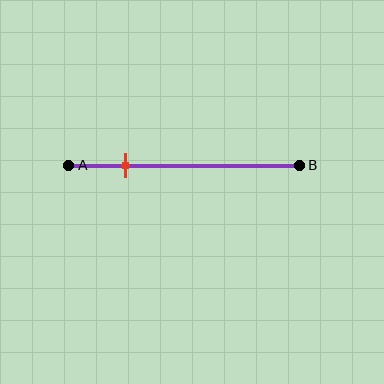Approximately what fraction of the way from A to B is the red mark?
The red mark is approximately 25% of the way from A to B.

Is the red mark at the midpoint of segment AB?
No, the mark is at about 25% from A, not at the 50% midpoint.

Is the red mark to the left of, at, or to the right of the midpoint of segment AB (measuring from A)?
The red mark is to the left of the midpoint of segment AB.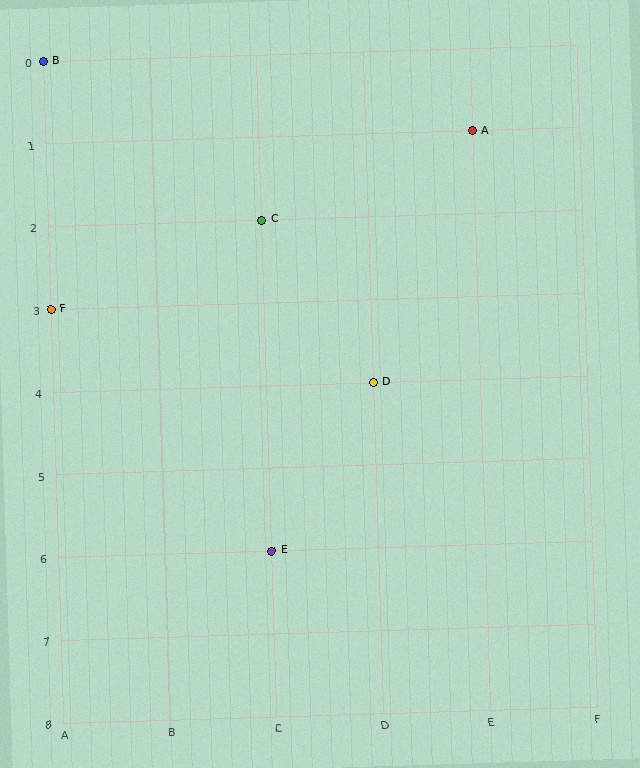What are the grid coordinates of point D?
Point D is at grid coordinates (D, 4).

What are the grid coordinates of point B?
Point B is at grid coordinates (A, 0).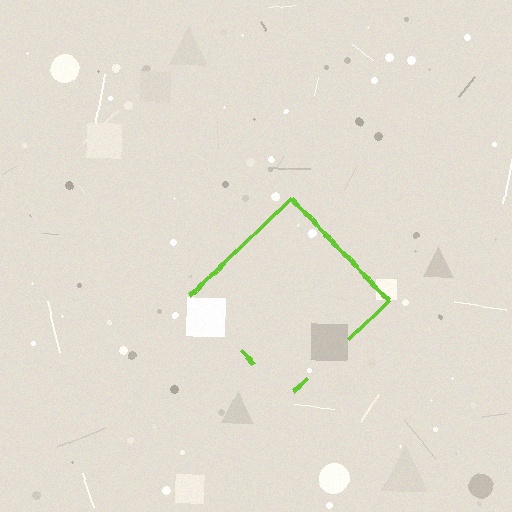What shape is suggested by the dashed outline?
The dashed outline suggests a diamond.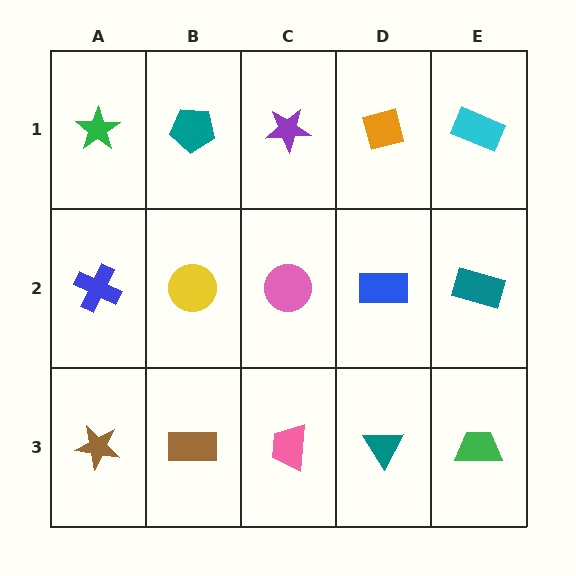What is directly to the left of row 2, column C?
A yellow circle.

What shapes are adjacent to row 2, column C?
A purple star (row 1, column C), a pink trapezoid (row 3, column C), a yellow circle (row 2, column B), a blue rectangle (row 2, column D).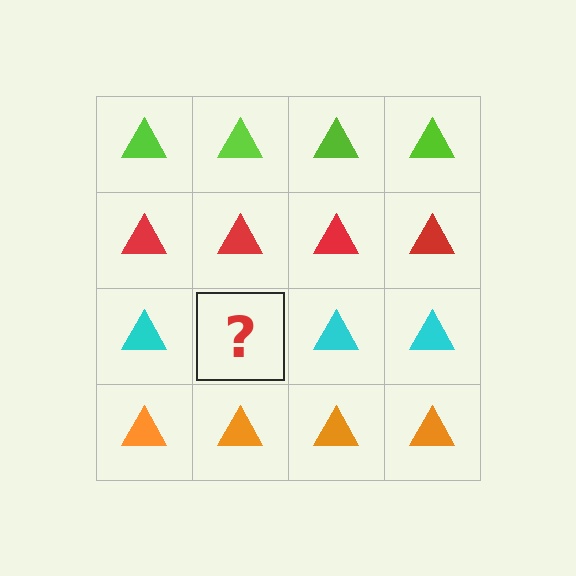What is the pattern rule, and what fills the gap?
The rule is that each row has a consistent color. The gap should be filled with a cyan triangle.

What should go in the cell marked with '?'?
The missing cell should contain a cyan triangle.